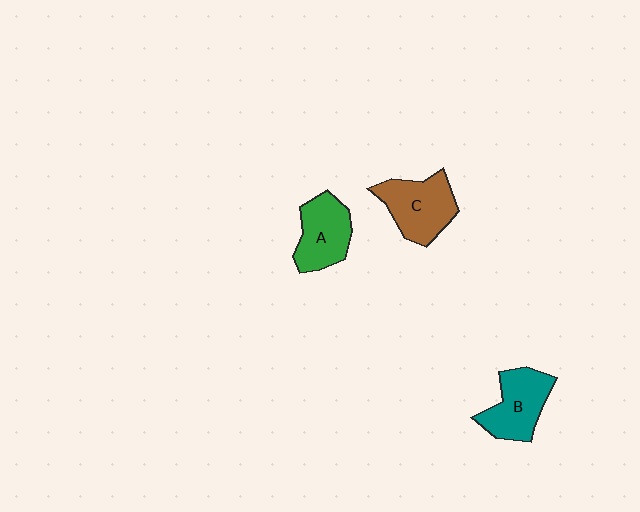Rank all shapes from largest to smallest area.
From largest to smallest: C (brown), B (teal), A (green).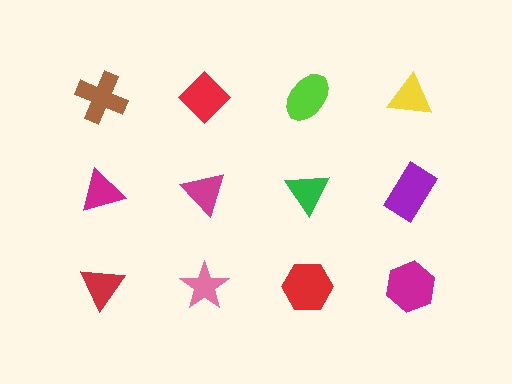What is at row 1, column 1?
A brown cross.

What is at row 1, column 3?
A lime ellipse.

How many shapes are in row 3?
4 shapes.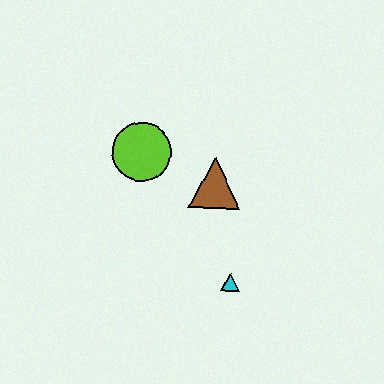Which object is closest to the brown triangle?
The lime circle is closest to the brown triangle.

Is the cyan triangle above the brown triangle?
No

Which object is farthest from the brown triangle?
The cyan triangle is farthest from the brown triangle.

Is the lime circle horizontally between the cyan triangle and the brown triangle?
No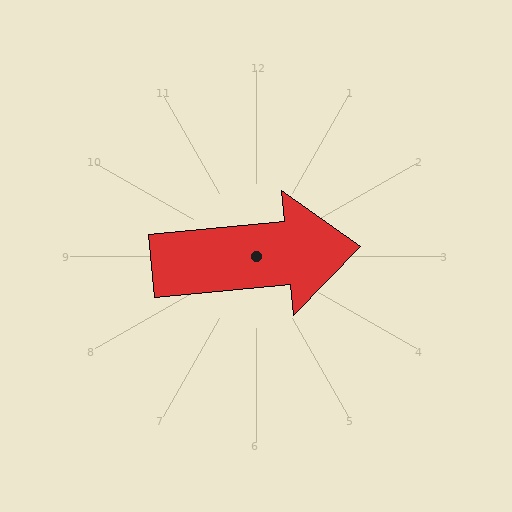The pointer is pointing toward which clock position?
Roughly 3 o'clock.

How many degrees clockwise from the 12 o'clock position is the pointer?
Approximately 85 degrees.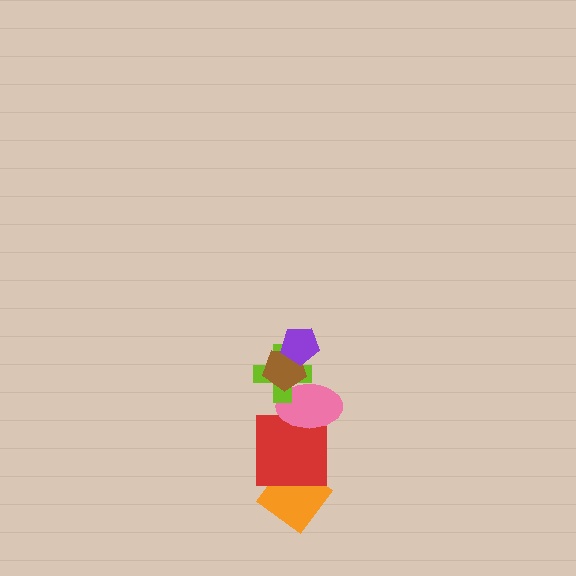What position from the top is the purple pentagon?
The purple pentagon is 1st from the top.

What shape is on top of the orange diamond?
The red square is on top of the orange diamond.